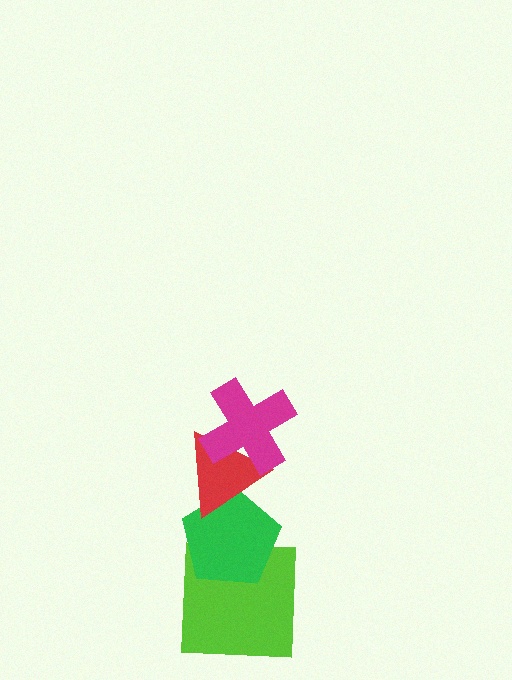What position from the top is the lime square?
The lime square is 4th from the top.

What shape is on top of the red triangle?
The magenta cross is on top of the red triangle.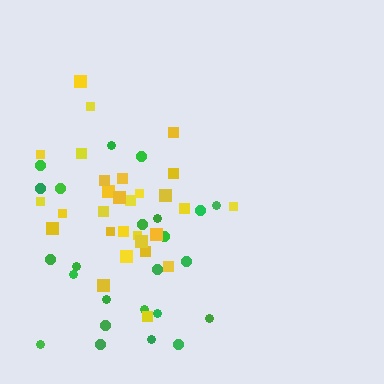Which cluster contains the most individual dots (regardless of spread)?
Yellow (29).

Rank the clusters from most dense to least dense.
yellow, green.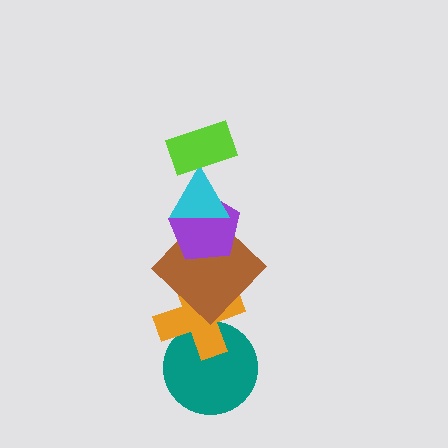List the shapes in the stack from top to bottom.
From top to bottom: the lime rectangle, the cyan triangle, the purple pentagon, the brown diamond, the orange cross, the teal circle.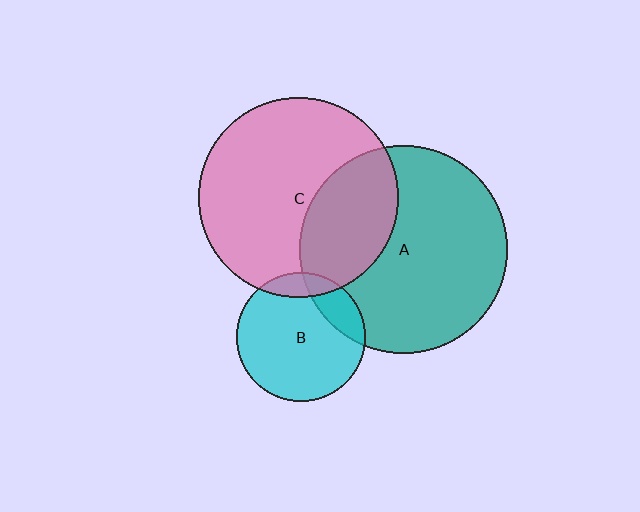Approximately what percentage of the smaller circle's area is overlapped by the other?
Approximately 30%.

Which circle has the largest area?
Circle A (teal).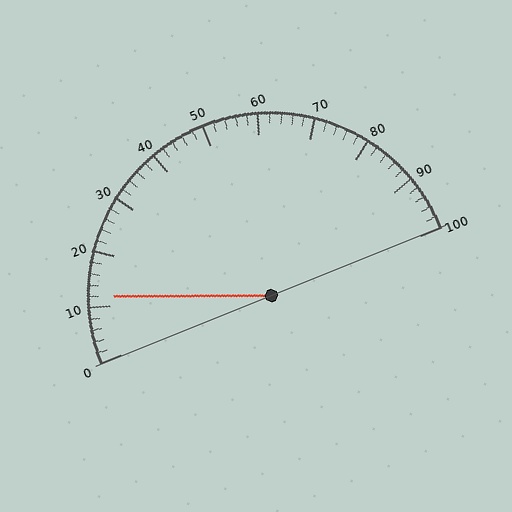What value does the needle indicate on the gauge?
The needle indicates approximately 12.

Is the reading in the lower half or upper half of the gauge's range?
The reading is in the lower half of the range (0 to 100).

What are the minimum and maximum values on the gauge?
The gauge ranges from 0 to 100.